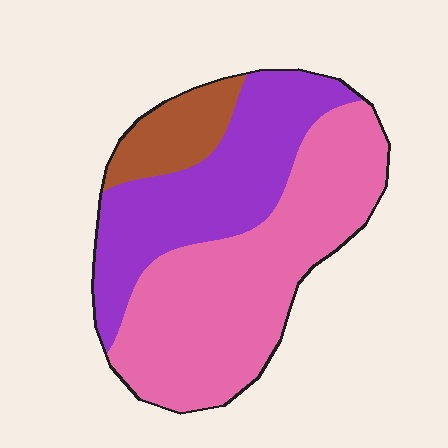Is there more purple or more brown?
Purple.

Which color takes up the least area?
Brown, at roughly 10%.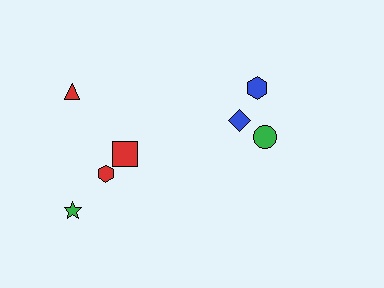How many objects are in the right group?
There are 3 objects.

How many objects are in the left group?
There are 5 objects.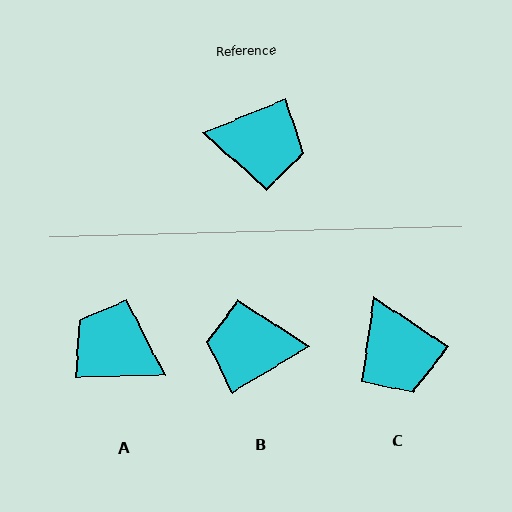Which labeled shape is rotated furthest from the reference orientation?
B, about 171 degrees away.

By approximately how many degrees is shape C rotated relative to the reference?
Approximately 56 degrees clockwise.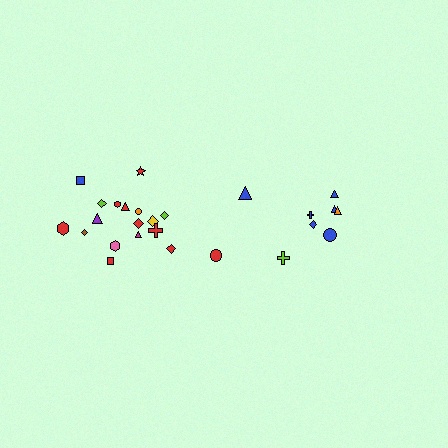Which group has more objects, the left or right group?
The left group.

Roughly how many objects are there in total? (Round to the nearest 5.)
Roughly 25 objects in total.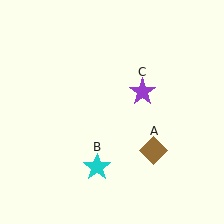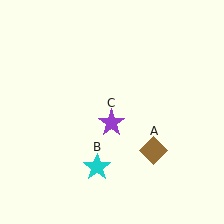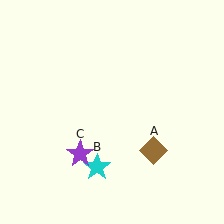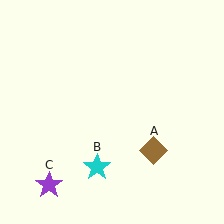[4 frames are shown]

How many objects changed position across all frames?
1 object changed position: purple star (object C).